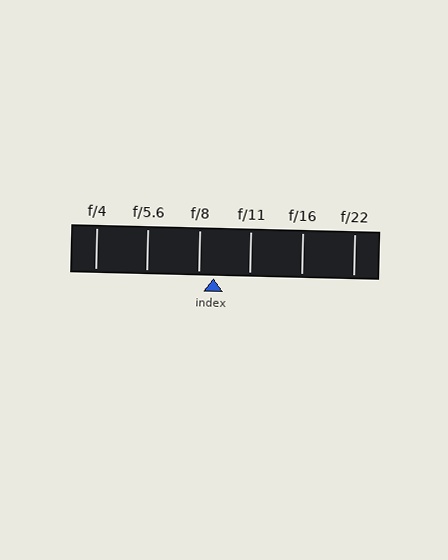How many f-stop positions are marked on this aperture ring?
There are 6 f-stop positions marked.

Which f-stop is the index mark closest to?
The index mark is closest to f/8.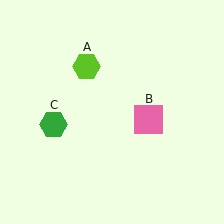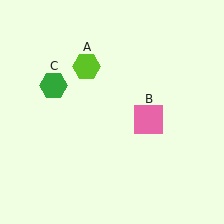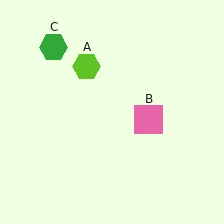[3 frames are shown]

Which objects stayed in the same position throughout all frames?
Lime hexagon (object A) and pink square (object B) remained stationary.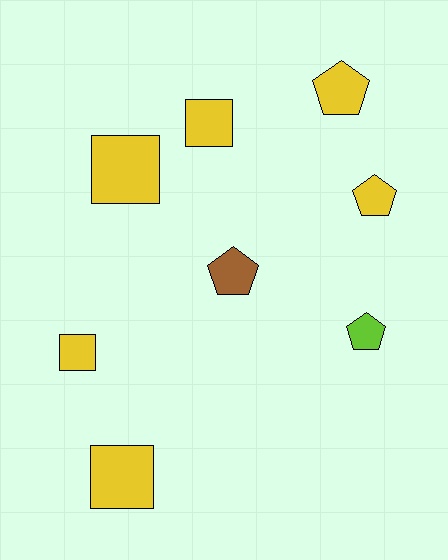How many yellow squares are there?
There are 4 yellow squares.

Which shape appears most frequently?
Pentagon, with 4 objects.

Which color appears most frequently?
Yellow, with 6 objects.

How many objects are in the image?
There are 8 objects.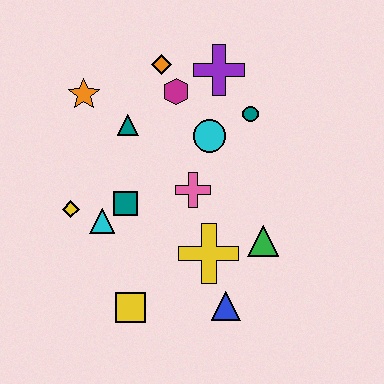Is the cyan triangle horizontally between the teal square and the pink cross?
No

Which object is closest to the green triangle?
The yellow cross is closest to the green triangle.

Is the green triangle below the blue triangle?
No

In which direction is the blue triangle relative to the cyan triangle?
The blue triangle is to the right of the cyan triangle.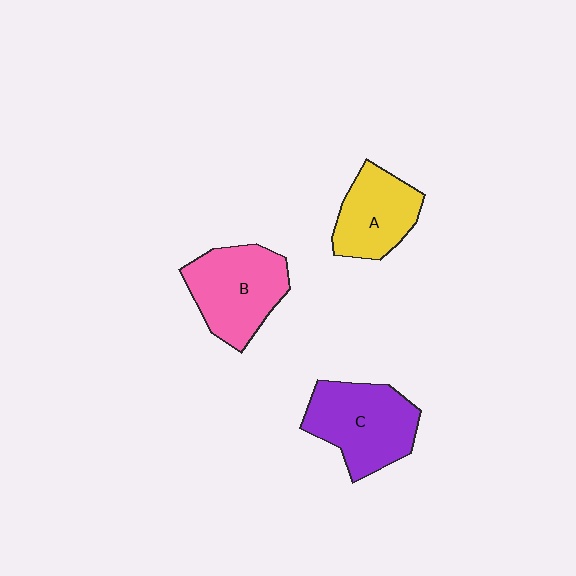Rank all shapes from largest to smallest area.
From largest to smallest: C (purple), B (pink), A (yellow).